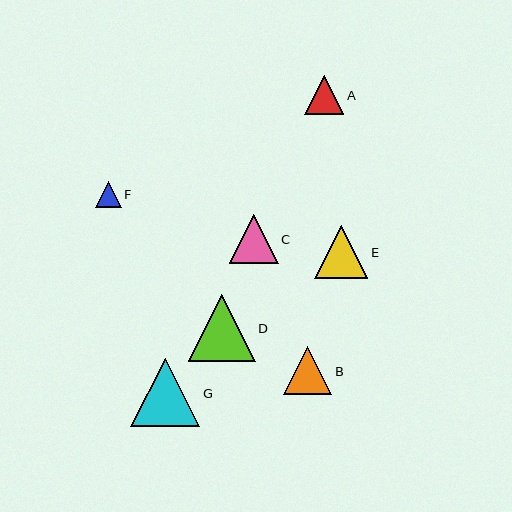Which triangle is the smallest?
Triangle F is the smallest with a size of approximately 26 pixels.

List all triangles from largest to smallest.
From largest to smallest: G, D, E, C, B, A, F.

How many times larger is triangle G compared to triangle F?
Triangle G is approximately 2.7 times the size of triangle F.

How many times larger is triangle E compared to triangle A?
Triangle E is approximately 1.4 times the size of triangle A.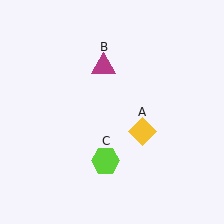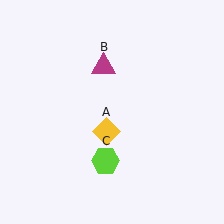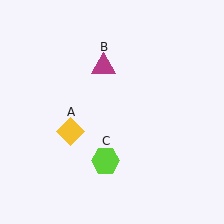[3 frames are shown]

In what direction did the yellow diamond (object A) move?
The yellow diamond (object A) moved left.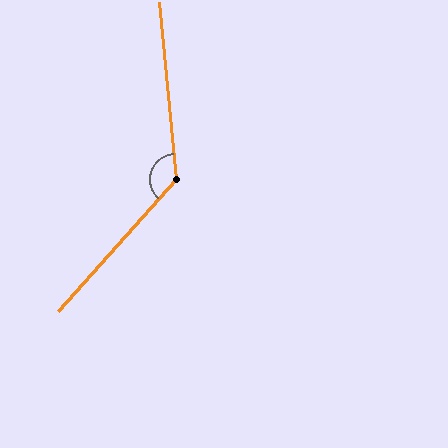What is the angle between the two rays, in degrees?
Approximately 133 degrees.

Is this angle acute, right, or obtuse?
It is obtuse.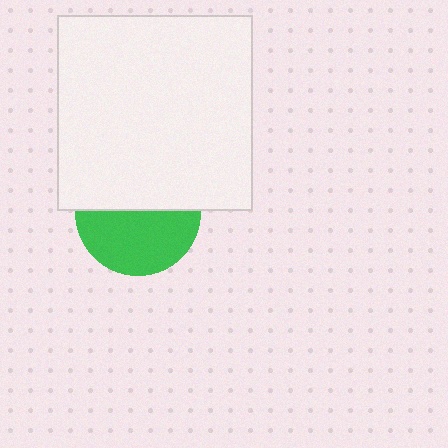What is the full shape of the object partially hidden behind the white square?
The partially hidden object is a green circle.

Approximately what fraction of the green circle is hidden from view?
Roughly 49% of the green circle is hidden behind the white square.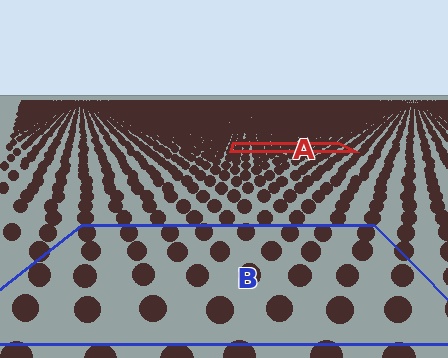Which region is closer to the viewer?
Region B is closer. The texture elements there are larger and more spread out.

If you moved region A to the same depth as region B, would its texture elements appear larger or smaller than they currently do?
They would appear larger. At a closer depth, the same texture elements are projected at a bigger on-screen size.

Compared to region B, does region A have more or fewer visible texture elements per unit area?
Region A has more texture elements per unit area — they are packed more densely because it is farther away.